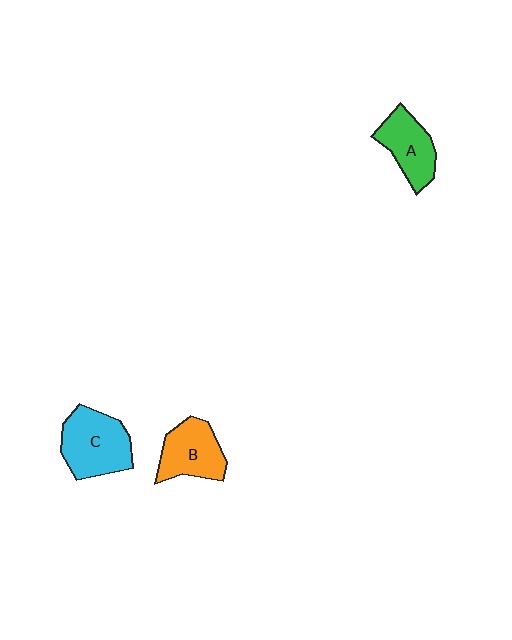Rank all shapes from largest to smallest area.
From largest to smallest: C (cyan), B (orange), A (green).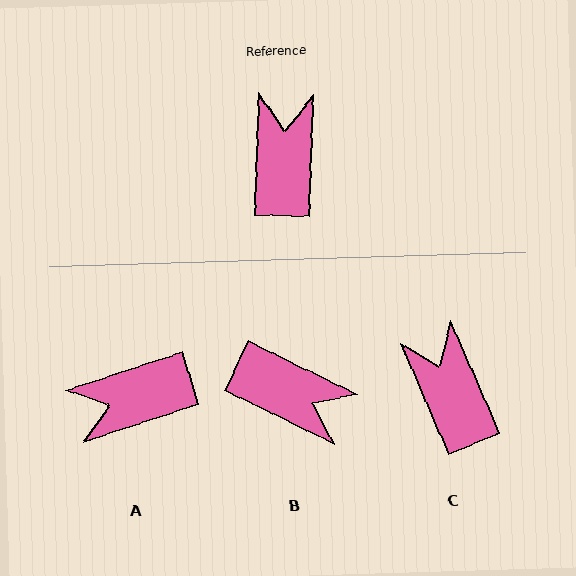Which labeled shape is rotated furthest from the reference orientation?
B, about 114 degrees away.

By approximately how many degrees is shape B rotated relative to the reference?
Approximately 114 degrees clockwise.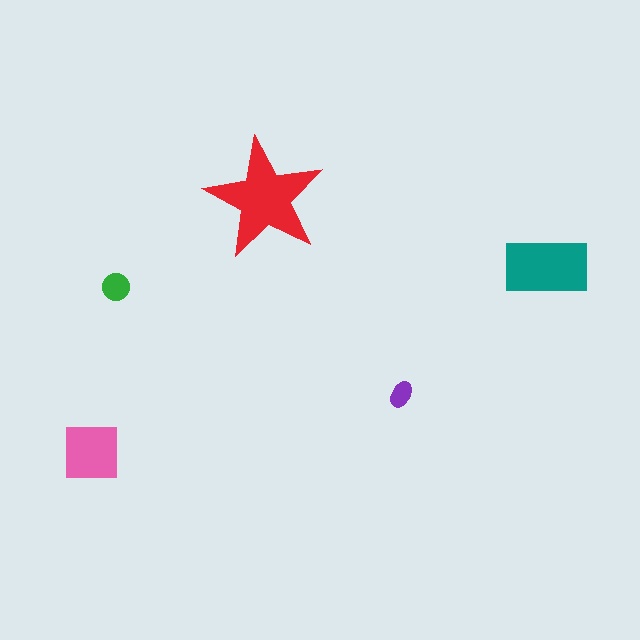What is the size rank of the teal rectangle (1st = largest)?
2nd.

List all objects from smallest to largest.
The purple ellipse, the green circle, the pink square, the teal rectangle, the red star.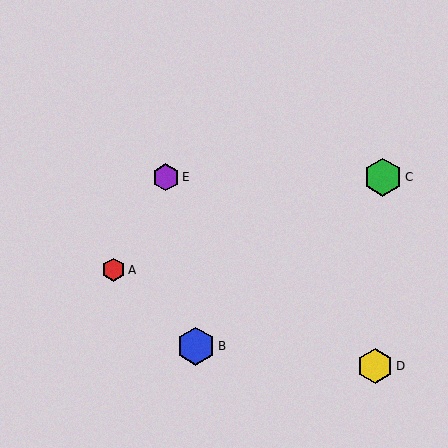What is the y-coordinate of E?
Object E is at y≈177.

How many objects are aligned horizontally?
2 objects (C, E) are aligned horizontally.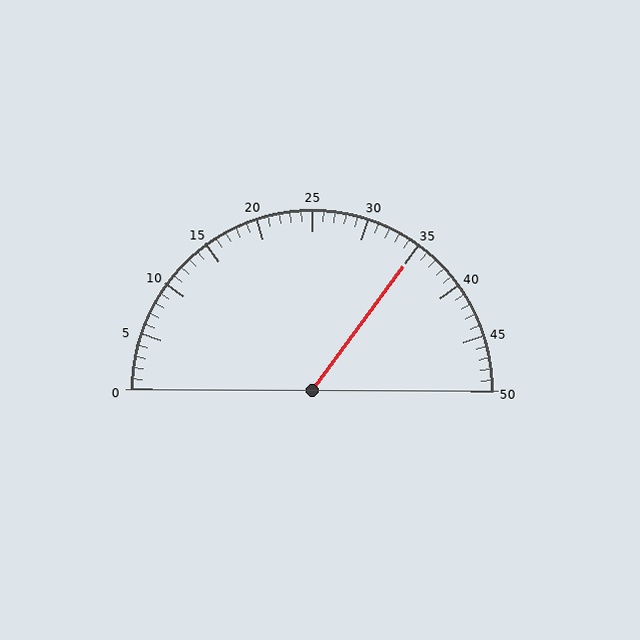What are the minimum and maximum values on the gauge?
The gauge ranges from 0 to 50.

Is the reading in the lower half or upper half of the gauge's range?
The reading is in the upper half of the range (0 to 50).